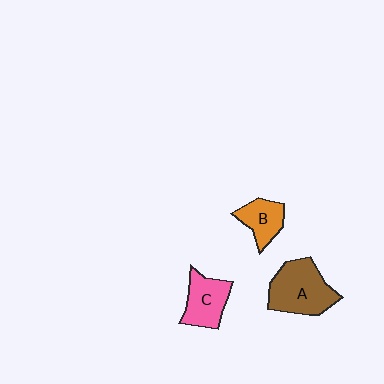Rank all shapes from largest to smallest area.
From largest to smallest: A (brown), C (pink), B (orange).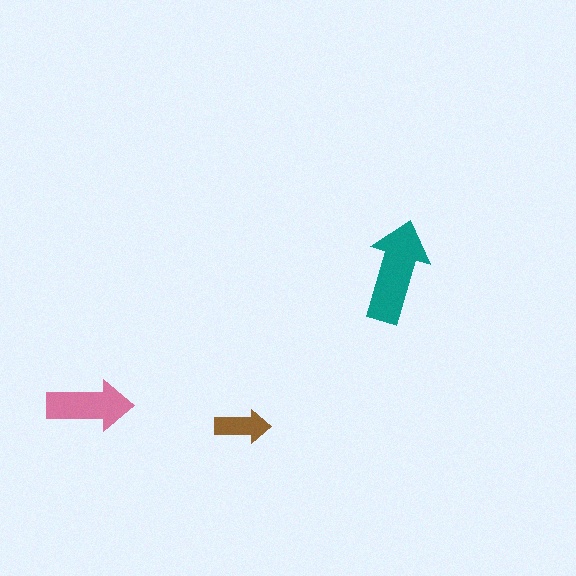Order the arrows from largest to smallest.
the teal one, the pink one, the brown one.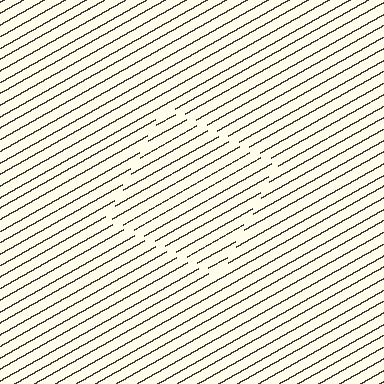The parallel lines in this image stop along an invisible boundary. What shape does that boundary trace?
An illusory square. The interior of the shape contains the same grating, shifted by half a period — the contour is defined by the phase discontinuity where line-ends from the inner and outer gratings abut.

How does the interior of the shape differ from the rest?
The interior of the shape contains the same grating, shifted by half a period — the contour is defined by the phase discontinuity where line-ends from the inner and outer gratings abut.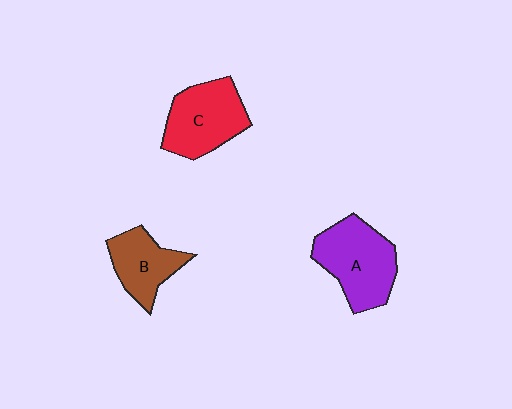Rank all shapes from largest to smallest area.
From largest to smallest: A (purple), C (red), B (brown).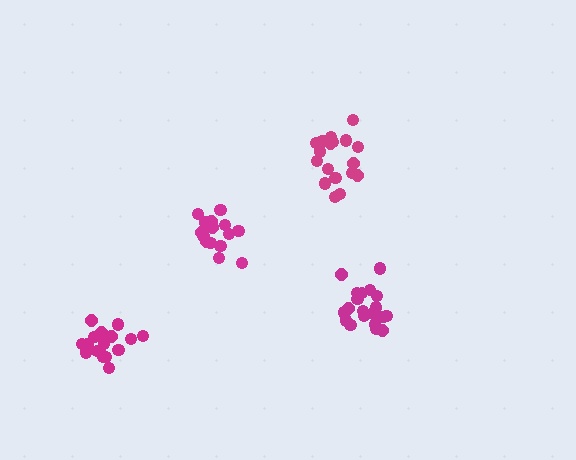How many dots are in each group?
Group 1: 20 dots, Group 2: 18 dots, Group 3: 15 dots, Group 4: 17 dots (70 total).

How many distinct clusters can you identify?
There are 4 distinct clusters.